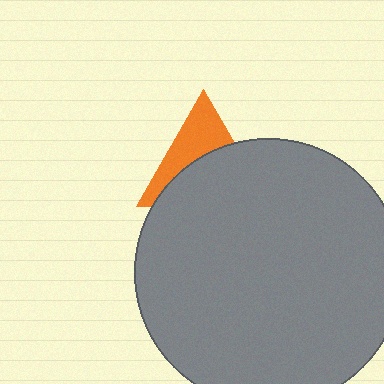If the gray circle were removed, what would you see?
You would see the complete orange triangle.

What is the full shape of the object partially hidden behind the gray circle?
The partially hidden object is an orange triangle.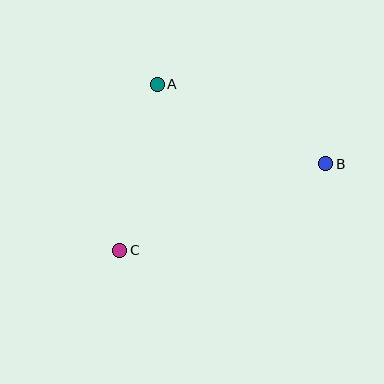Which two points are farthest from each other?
Points B and C are farthest from each other.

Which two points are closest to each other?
Points A and C are closest to each other.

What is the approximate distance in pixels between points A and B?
The distance between A and B is approximately 186 pixels.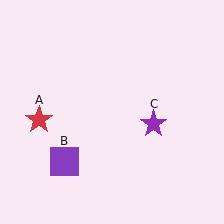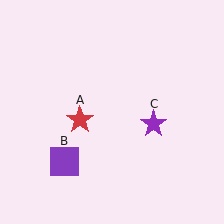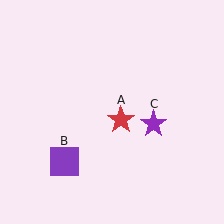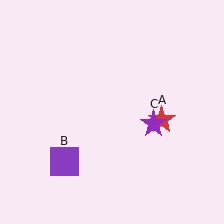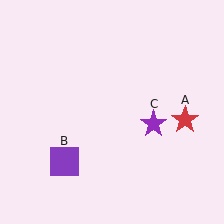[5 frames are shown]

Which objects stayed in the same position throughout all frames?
Purple square (object B) and purple star (object C) remained stationary.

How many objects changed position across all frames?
1 object changed position: red star (object A).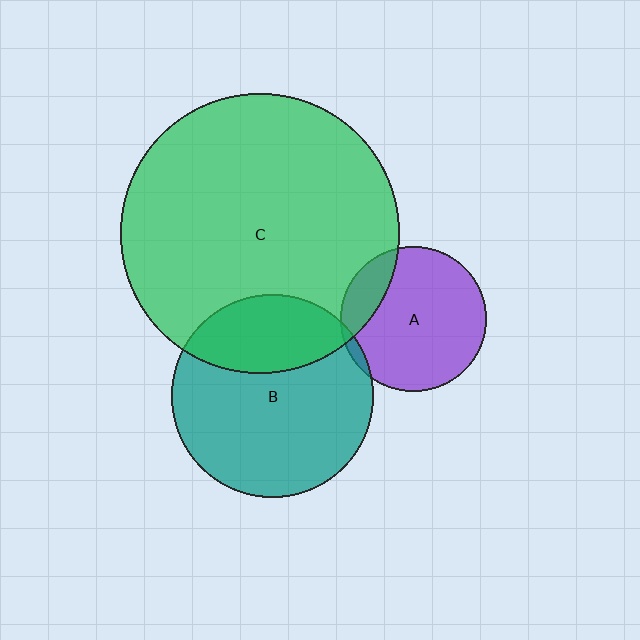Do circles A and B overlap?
Yes.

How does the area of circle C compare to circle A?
Approximately 3.7 times.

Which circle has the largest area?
Circle C (green).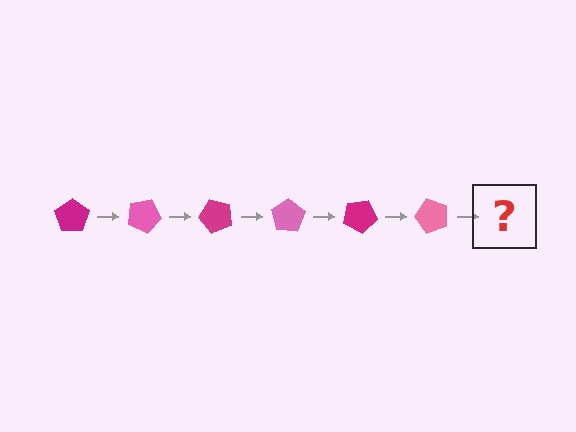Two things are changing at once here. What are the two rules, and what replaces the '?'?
The two rules are that it rotates 25 degrees each step and the color cycles through magenta and pink. The '?' should be a magenta pentagon, rotated 150 degrees from the start.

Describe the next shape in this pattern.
It should be a magenta pentagon, rotated 150 degrees from the start.